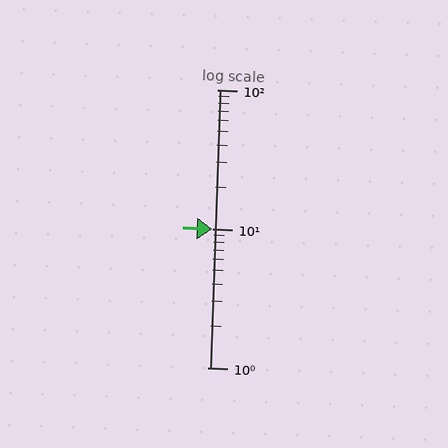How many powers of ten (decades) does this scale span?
The scale spans 2 decades, from 1 to 100.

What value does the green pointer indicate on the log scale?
The pointer indicates approximately 10.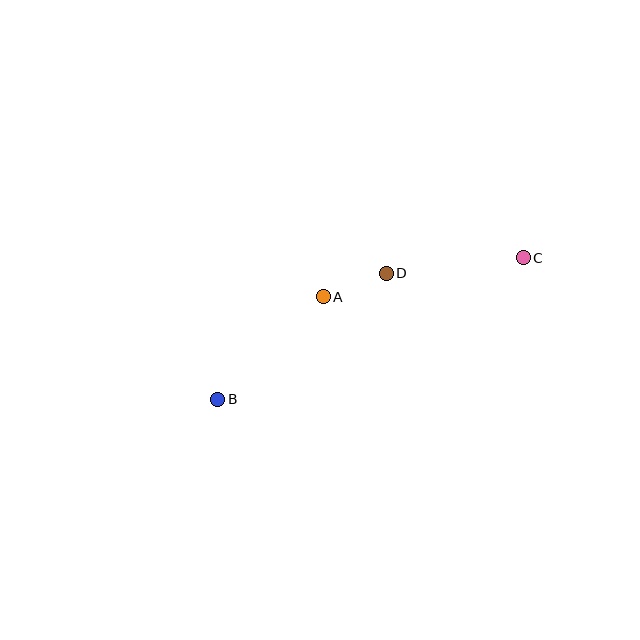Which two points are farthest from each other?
Points B and C are farthest from each other.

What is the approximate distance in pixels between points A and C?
The distance between A and C is approximately 204 pixels.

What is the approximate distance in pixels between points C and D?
The distance between C and D is approximately 138 pixels.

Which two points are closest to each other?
Points A and D are closest to each other.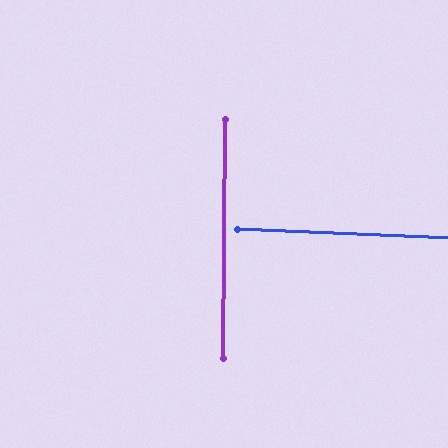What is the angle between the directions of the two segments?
Approximately 88 degrees.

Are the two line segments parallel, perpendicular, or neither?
Perpendicular — they meet at approximately 88°.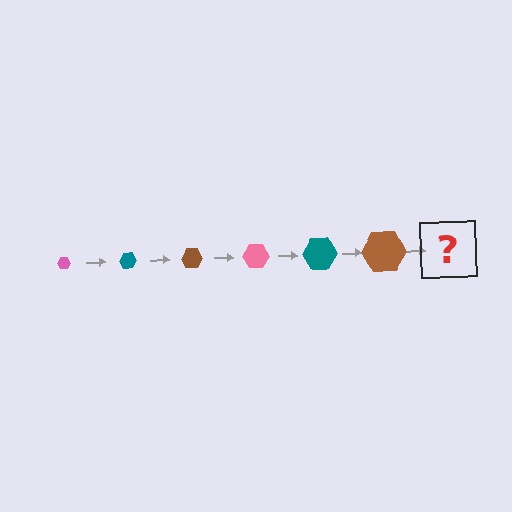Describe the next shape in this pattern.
It should be a pink hexagon, larger than the previous one.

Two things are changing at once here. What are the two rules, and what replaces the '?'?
The two rules are that the hexagon grows larger each step and the color cycles through pink, teal, and brown. The '?' should be a pink hexagon, larger than the previous one.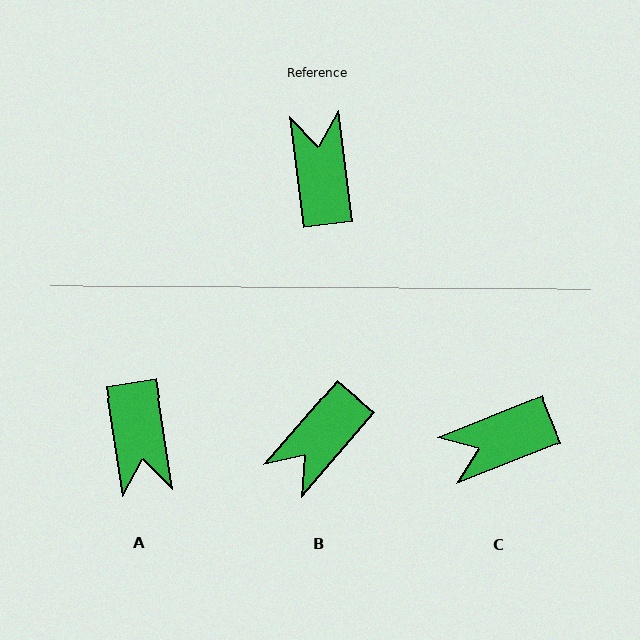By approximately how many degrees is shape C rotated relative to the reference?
Approximately 105 degrees counter-clockwise.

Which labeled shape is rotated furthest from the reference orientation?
A, about 179 degrees away.